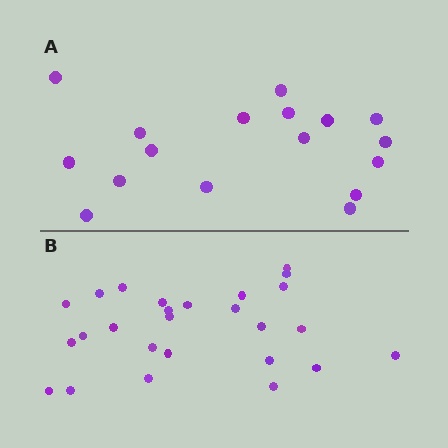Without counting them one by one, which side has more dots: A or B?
Region B (the bottom region) has more dots.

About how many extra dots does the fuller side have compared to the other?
Region B has roughly 8 or so more dots than region A.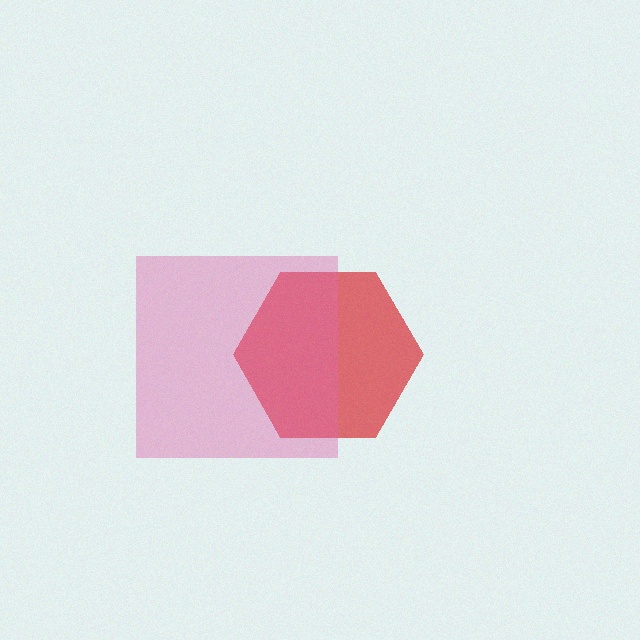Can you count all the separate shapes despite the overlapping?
Yes, there are 2 separate shapes.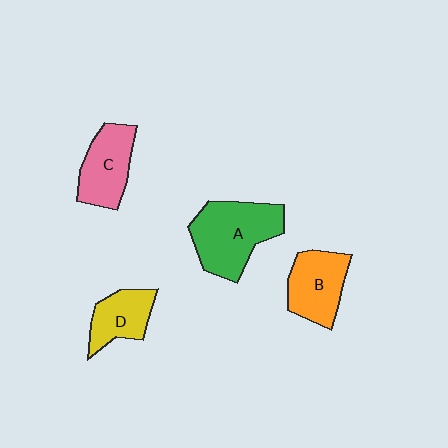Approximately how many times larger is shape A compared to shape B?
Approximately 1.4 times.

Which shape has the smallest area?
Shape D (yellow).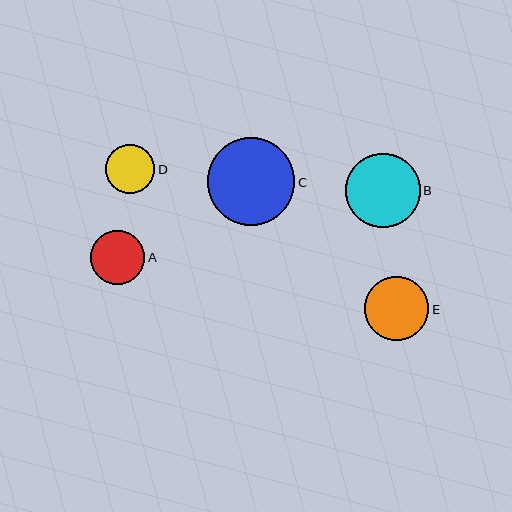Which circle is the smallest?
Circle D is the smallest with a size of approximately 49 pixels.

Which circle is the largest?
Circle C is the largest with a size of approximately 88 pixels.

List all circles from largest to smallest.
From largest to smallest: C, B, E, A, D.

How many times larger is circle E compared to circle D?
Circle E is approximately 1.3 times the size of circle D.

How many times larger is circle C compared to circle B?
Circle C is approximately 1.2 times the size of circle B.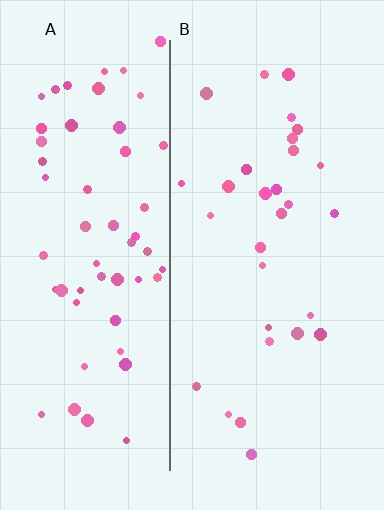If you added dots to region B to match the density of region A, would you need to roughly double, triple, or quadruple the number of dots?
Approximately double.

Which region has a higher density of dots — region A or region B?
A (the left).